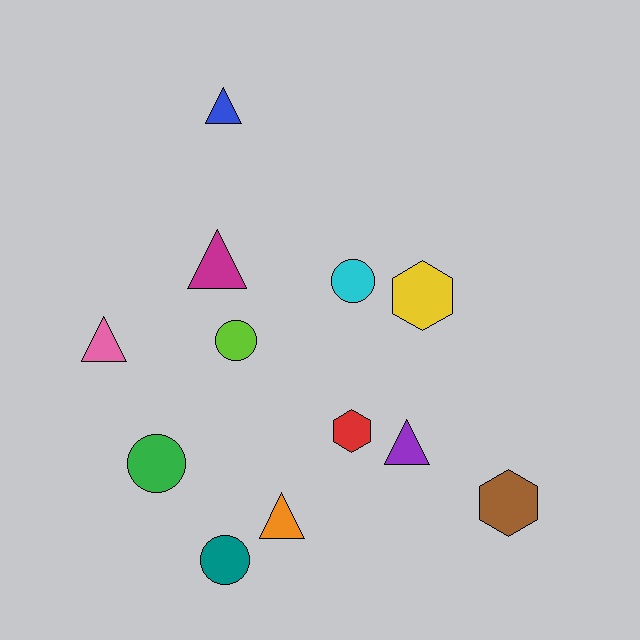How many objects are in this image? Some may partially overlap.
There are 12 objects.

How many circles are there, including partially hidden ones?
There are 4 circles.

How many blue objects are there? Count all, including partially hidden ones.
There is 1 blue object.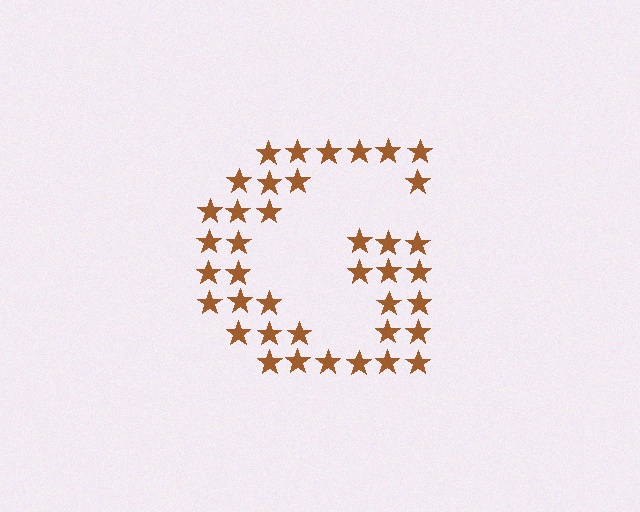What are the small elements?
The small elements are stars.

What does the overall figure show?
The overall figure shows the letter G.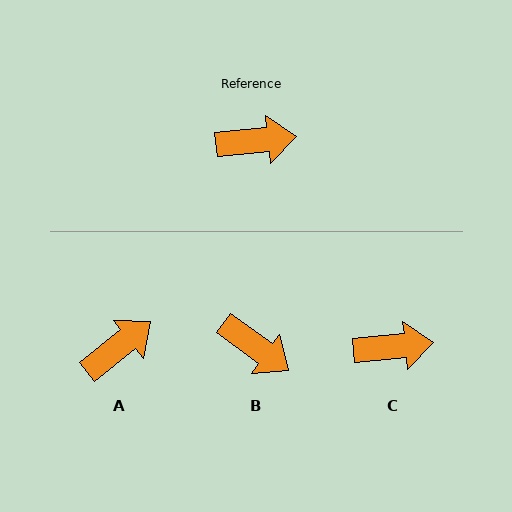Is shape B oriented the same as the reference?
No, it is off by about 41 degrees.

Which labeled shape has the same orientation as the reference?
C.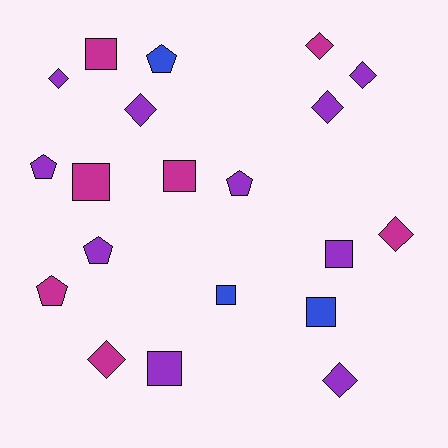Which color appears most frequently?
Purple, with 10 objects.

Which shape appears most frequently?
Diamond, with 8 objects.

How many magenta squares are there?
There are 3 magenta squares.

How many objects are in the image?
There are 20 objects.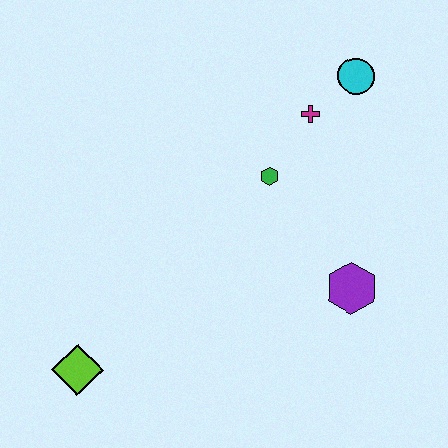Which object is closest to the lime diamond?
The green hexagon is closest to the lime diamond.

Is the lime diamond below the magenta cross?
Yes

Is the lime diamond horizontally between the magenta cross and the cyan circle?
No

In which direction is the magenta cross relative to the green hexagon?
The magenta cross is above the green hexagon.